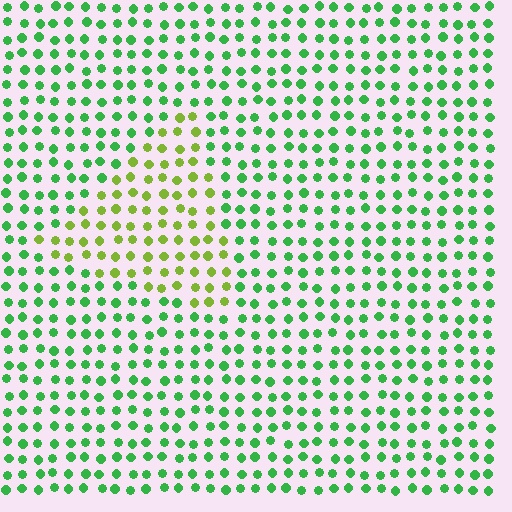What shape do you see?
I see a triangle.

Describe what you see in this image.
The image is filled with small green elements in a uniform arrangement. A triangle-shaped region is visible where the elements are tinted to a slightly different hue, forming a subtle color boundary.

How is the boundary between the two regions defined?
The boundary is defined purely by a slight shift in hue (about 43 degrees). Spacing, size, and orientation are identical on both sides.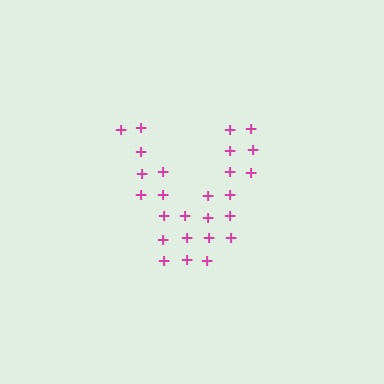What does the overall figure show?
The overall figure shows the letter V.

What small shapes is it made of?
It is made of small plus signs.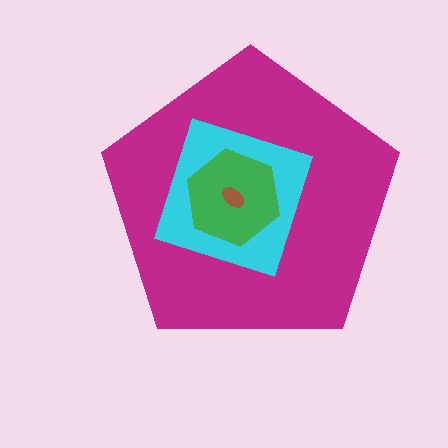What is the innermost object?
The brown ellipse.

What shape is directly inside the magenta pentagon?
The cyan diamond.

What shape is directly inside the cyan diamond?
The green hexagon.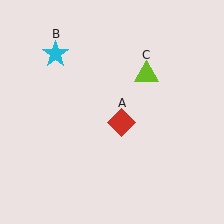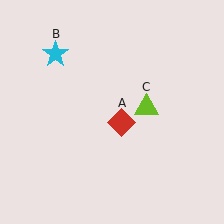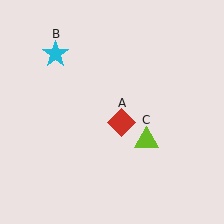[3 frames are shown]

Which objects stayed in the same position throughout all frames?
Red diamond (object A) and cyan star (object B) remained stationary.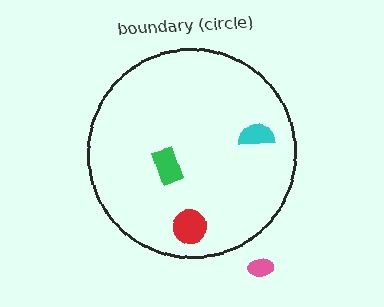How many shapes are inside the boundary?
3 inside, 1 outside.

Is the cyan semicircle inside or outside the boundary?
Inside.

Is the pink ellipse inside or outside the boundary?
Outside.